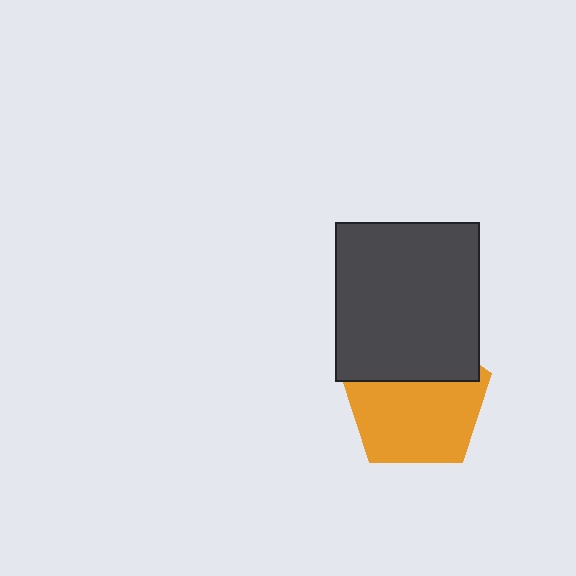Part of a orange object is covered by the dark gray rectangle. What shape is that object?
It is a pentagon.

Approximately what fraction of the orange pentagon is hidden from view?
Roughly 35% of the orange pentagon is hidden behind the dark gray rectangle.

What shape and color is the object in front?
The object in front is a dark gray rectangle.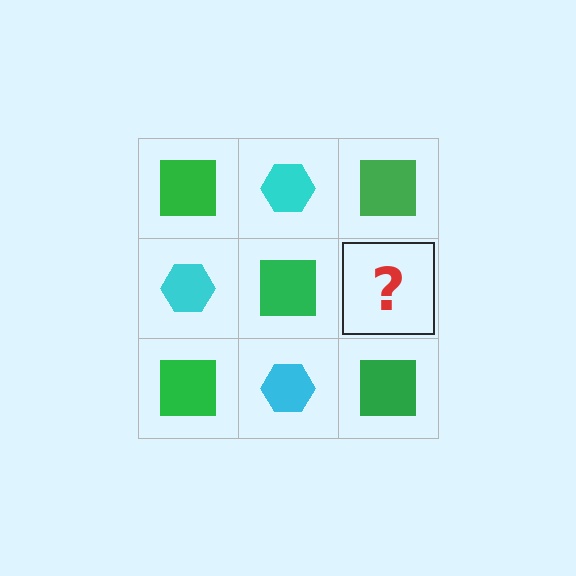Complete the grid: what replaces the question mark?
The question mark should be replaced with a cyan hexagon.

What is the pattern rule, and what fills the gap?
The rule is that it alternates green square and cyan hexagon in a checkerboard pattern. The gap should be filled with a cyan hexagon.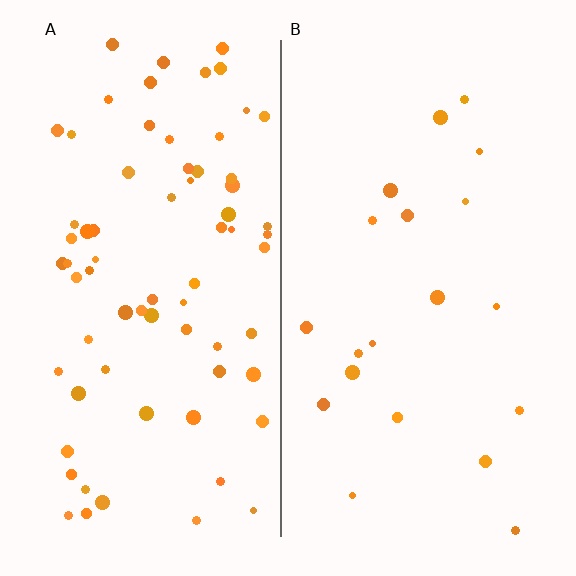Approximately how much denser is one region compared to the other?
Approximately 3.6× — region A over region B.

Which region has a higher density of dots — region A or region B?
A (the left).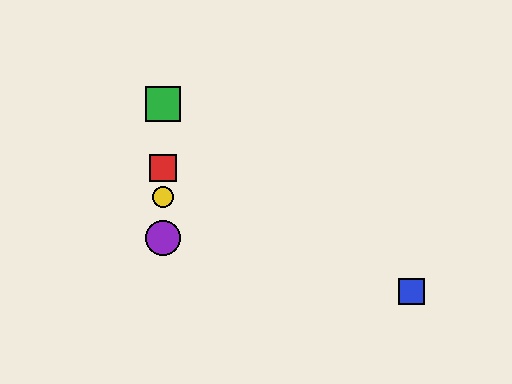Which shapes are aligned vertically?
The red square, the green square, the yellow circle, the purple circle are aligned vertically.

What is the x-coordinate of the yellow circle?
The yellow circle is at x≈163.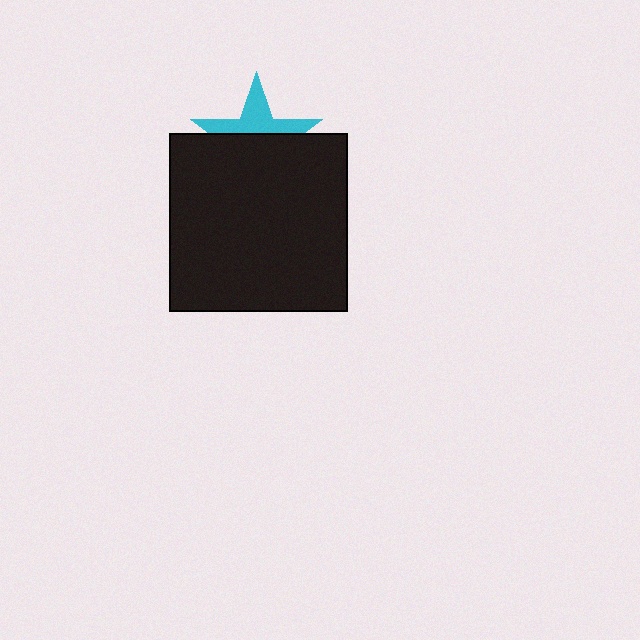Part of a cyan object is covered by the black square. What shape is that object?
It is a star.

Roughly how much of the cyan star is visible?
A small part of it is visible (roughly 43%).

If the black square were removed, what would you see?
You would see the complete cyan star.